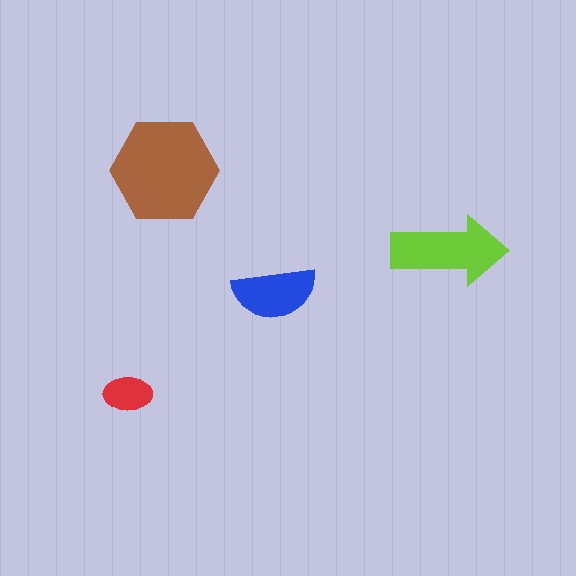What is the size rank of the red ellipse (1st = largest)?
4th.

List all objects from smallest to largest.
The red ellipse, the blue semicircle, the lime arrow, the brown hexagon.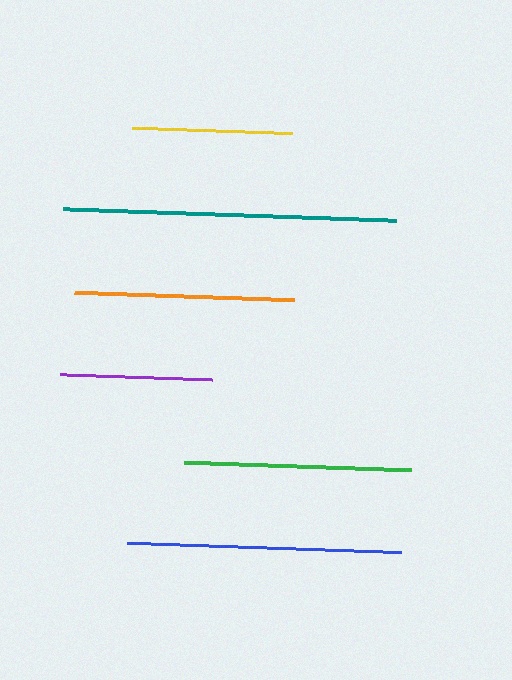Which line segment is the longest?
The teal line is the longest at approximately 333 pixels.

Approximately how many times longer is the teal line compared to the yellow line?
The teal line is approximately 2.1 times the length of the yellow line.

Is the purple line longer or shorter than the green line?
The green line is longer than the purple line.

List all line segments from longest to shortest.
From longest to shortest: teal, blue, green, orange, yellow, purple.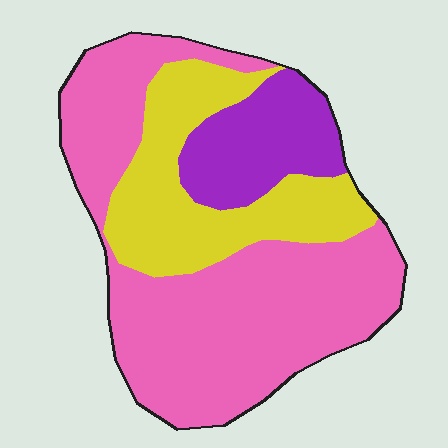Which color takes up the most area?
Pink, at roughly 55%.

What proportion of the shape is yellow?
Yellow covers 27% of the shape.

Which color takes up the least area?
Purple, at roughly 15%.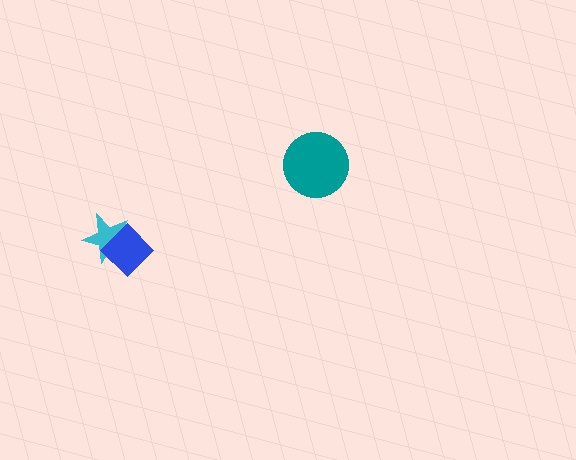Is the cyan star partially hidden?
Yes, it is partially covered by another shape.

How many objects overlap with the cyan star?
1 object overlaps with the cyan star.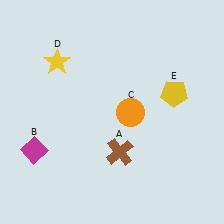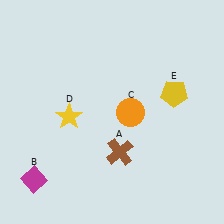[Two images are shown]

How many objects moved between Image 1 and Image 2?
2 objects moved between the two images.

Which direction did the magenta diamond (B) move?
The magenta diamond (B) moved down.